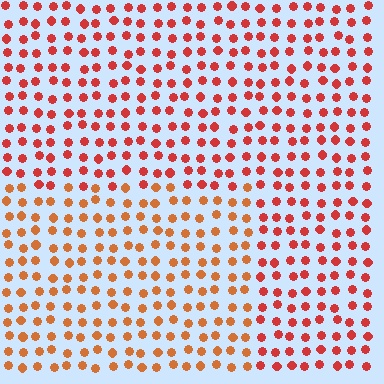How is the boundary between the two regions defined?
The boundary is defined purely by a slight shift in hue (about 24 degrees). Spacing, size, and orientation are identical on both sides.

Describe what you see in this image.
The image is filled with small red elements in a uniform arrangement. A rectangle-shaped region is visible where the elements are tinted to a slightly different hue, forming a subtle color boundary.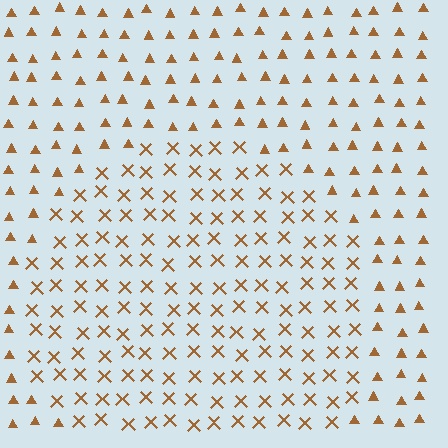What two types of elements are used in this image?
The image uses X marks inside the circle region and triangles outside it.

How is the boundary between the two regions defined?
The boundary is defined by a change in element shape: X marks inside vs. triangles outside. All elements share the same color and spacing.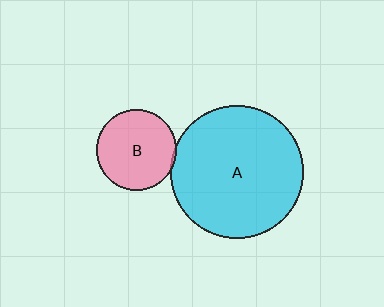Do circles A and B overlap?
Yes.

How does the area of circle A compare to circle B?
Approximately 2.7 times.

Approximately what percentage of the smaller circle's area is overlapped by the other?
Approximately 5%.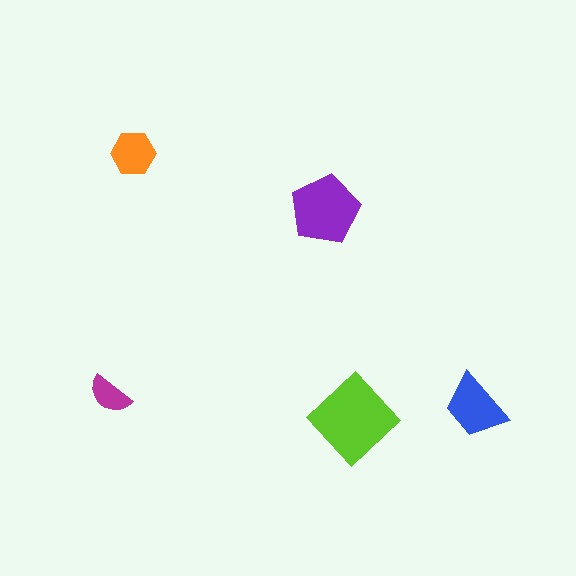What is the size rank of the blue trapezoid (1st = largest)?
3rd.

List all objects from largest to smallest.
The lime diamond, the purple pentagon, the blue trapezoid, the orange hexagon, the magenta semicircle.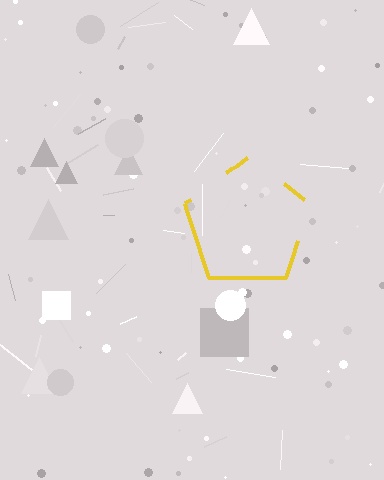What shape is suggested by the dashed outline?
The dashed outline suggests a pentagon.